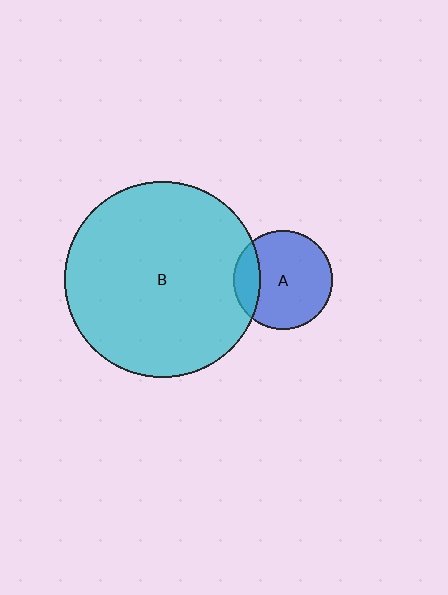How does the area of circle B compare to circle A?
Approximately 3.9 times.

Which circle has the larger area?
Circle B (cyan).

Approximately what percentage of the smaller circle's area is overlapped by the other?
Approximately 20%.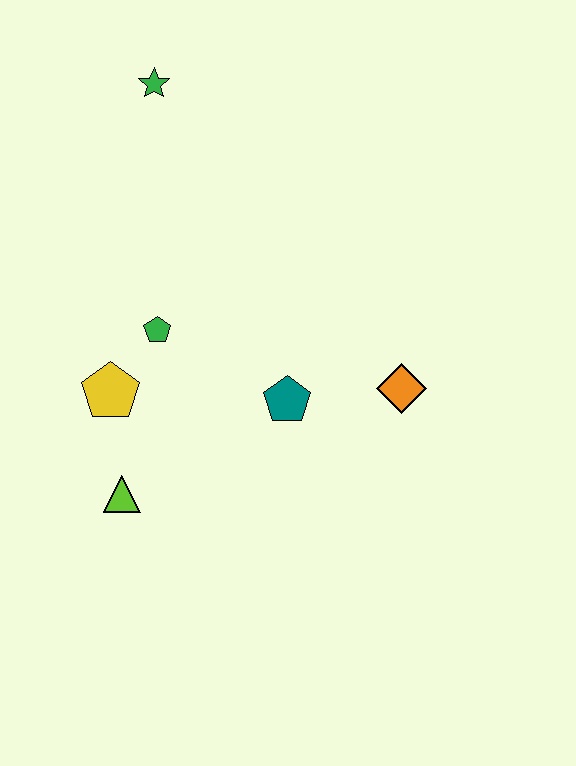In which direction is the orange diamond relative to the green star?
The orange diamond is below the green star.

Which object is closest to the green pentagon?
The yellow pentagon is closest to the green pentagon.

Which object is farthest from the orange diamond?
The green star is farthest from the orange diamond.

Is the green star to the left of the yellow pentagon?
No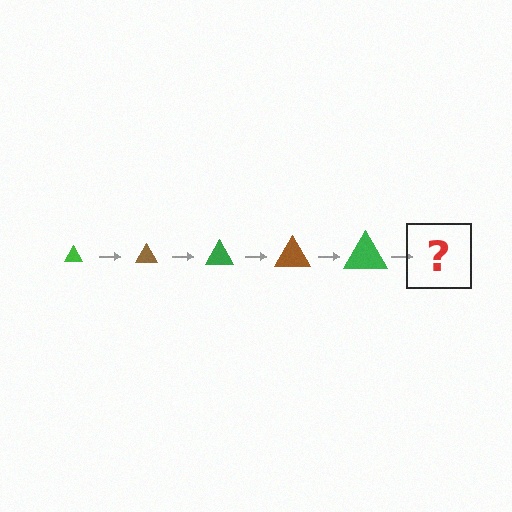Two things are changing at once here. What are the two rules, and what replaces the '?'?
The two rules are that the triangle grows larger each step and the color cycles through green and brown. The '?' should be a brown triangle, larger than the previous one.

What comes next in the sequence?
The next element should be a brown triangle, larger than the previous one.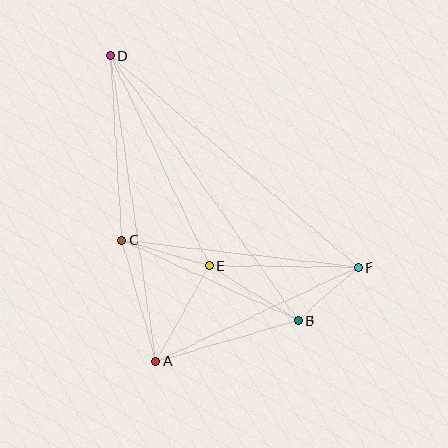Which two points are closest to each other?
Points B and F are closest to each other.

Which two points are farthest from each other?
Points D and F are farthest from each other.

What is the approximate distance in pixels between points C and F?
The distance between C and F is approximately 237 pixels.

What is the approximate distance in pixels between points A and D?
The distance between A and D is approximately 309 pixels.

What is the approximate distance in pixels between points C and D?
The distance between C and D is approximately 185 pixels.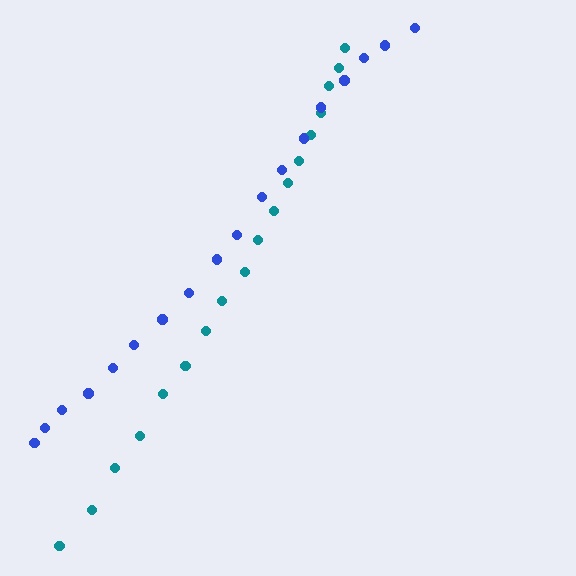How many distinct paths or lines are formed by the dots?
There are 2 distinct paths.